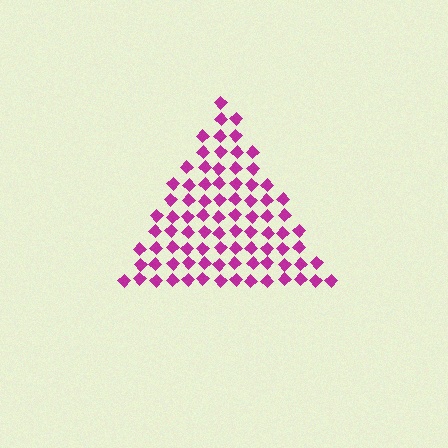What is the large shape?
The large shape is a triangle.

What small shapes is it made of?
It is made of small diamonds.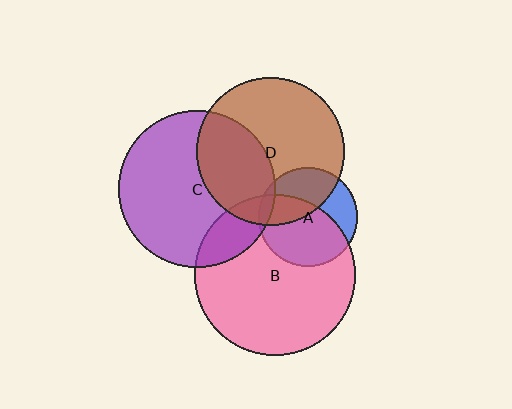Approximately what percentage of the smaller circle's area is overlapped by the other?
Approximately 10%.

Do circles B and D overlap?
Yes.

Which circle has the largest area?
Circle B (pink).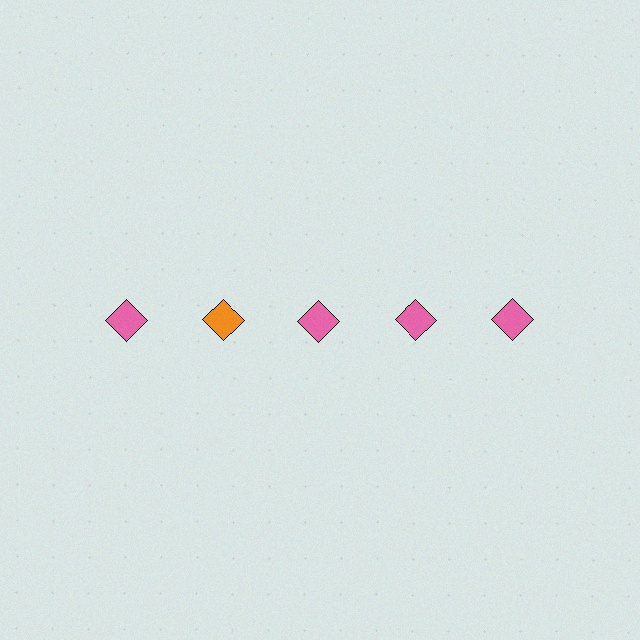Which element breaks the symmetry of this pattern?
The orange diamond in the top row, second from left column breaks the symmetry. All other shapes are pink diamonds.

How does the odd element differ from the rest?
It has a different color: orange instead of pink.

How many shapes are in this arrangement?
There are 5 shapes arranged in a grid pattern.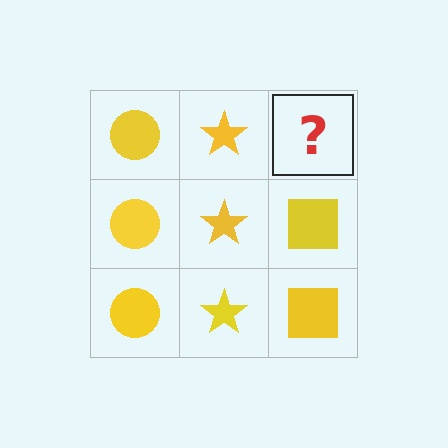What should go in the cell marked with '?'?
The missing cell should contain a yellow square.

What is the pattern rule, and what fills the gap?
The rule is that each column has a consistent shape. The gap should be filled with a yellow square.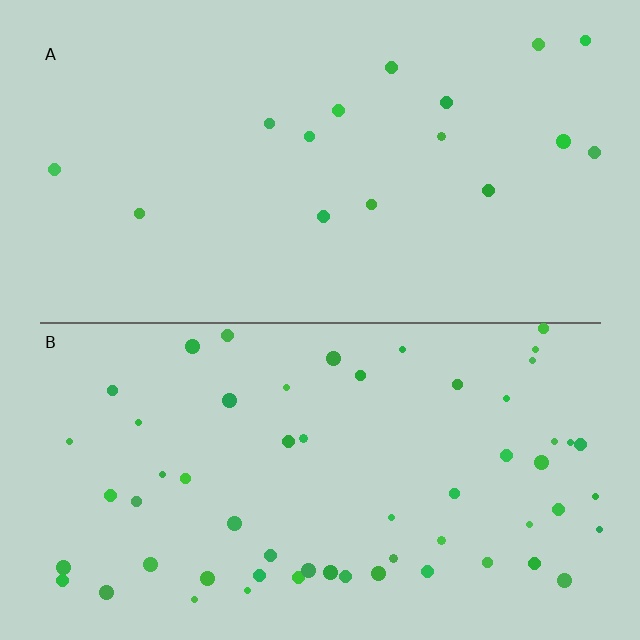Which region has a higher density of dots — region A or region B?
B (the bottom).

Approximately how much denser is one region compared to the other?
Approximately 3.6× — region B over region A.